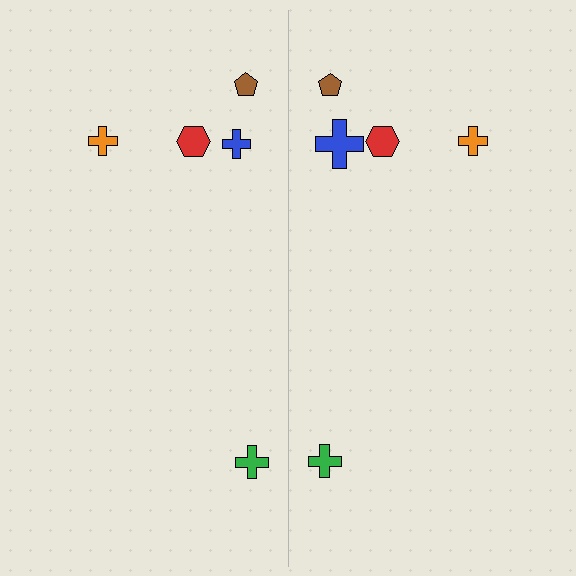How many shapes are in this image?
There are 10 shapes in this image.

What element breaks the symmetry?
The blue cross on the right side has a different size than its mirror counterpart.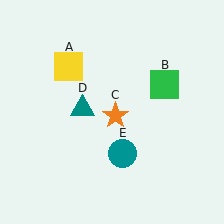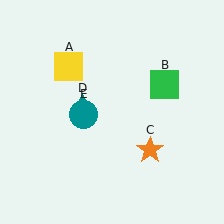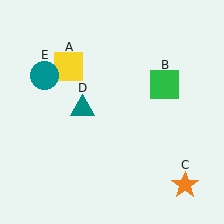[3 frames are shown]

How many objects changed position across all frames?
2 objects changed position: orange star (object C), teal circle (object E).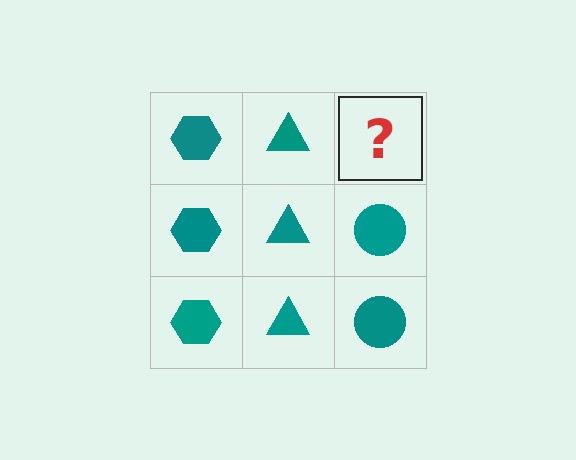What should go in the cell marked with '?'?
The missing cell should contain a teal circle.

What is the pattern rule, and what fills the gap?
The rule is that each column has a consistent shape. The gap should be filled with a teal circle.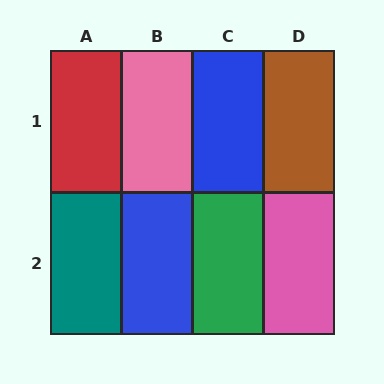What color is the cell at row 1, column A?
Red.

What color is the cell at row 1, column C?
Blue.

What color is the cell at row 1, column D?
Brown.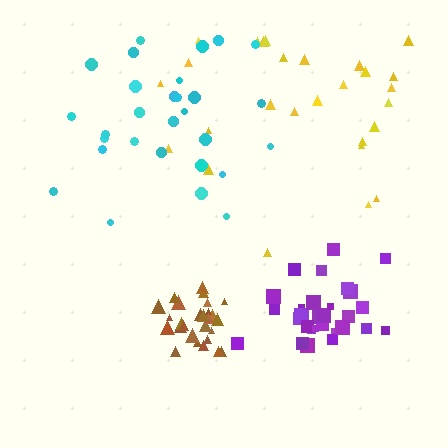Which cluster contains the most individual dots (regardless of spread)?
Purple (29).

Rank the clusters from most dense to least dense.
brown, purple, cyan, yellow.